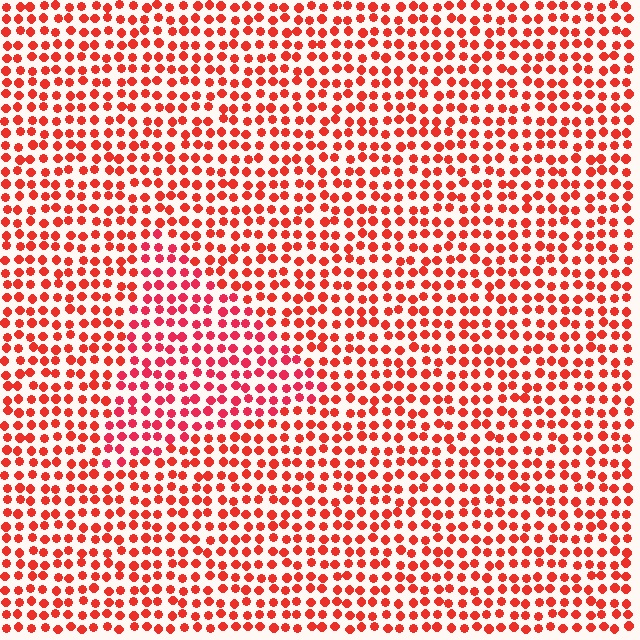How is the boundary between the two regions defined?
The boundary is defined purely by a slight shift in hue (about 16 degrees). Spacing, size, and orientation are identical on both sides.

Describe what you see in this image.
The image is filled with small red elements in a uniform arrangement. A triangle-shaped region is visible where the elements are tinted to a slightly different hue, forming a subtle color boundary.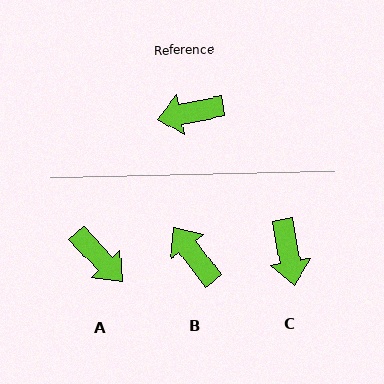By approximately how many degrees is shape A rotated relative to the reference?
Approximately 122 degrees counter-clockwise.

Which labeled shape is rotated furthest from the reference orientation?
A, about 122 degrees away.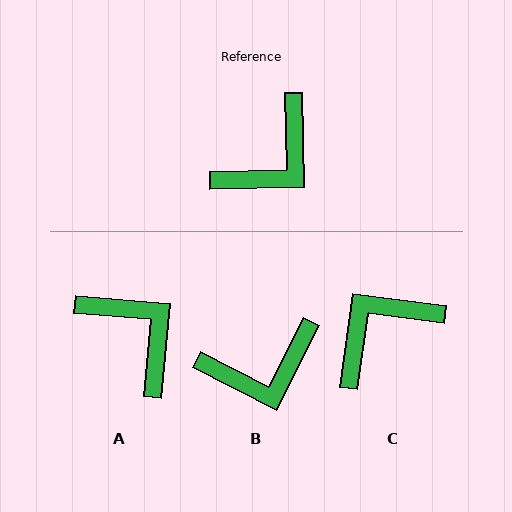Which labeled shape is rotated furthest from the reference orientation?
C, about 171 degrees away.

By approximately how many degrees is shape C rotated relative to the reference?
Approximately 171 degrees counter-clockwise.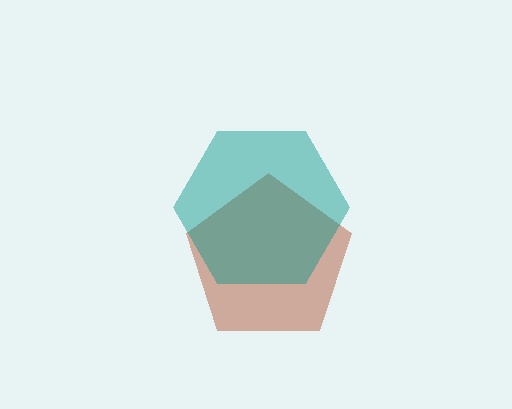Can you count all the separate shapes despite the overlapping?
Yes, there are 2 separate shapes.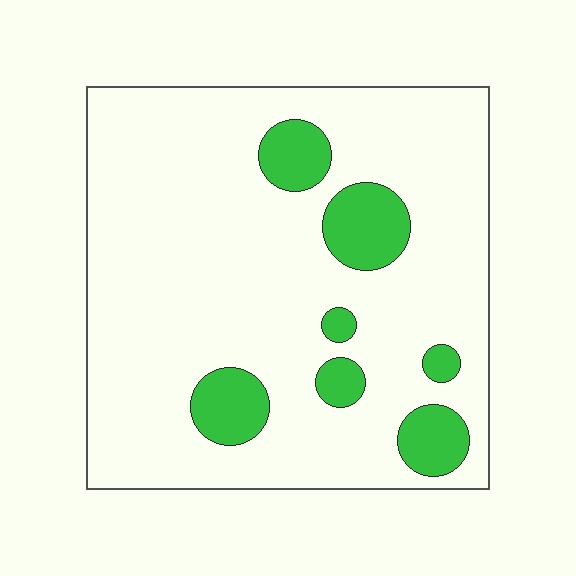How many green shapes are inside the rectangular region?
7.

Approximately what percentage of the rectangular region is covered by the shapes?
Approximately 15%.